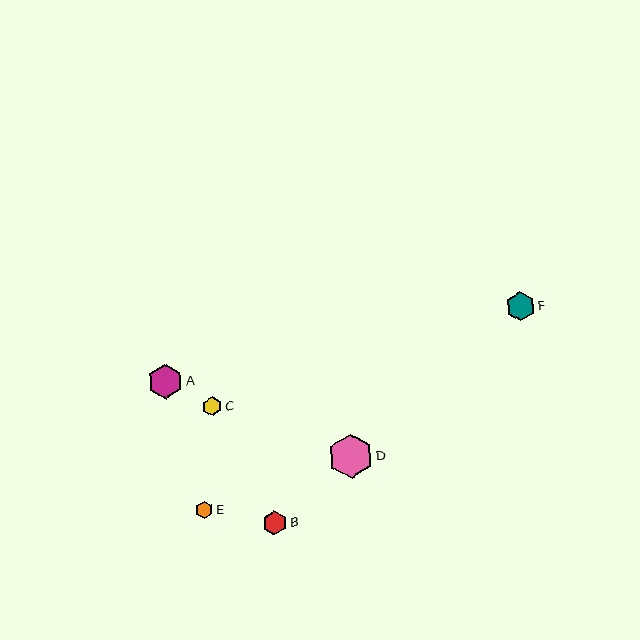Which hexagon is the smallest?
Hexagon E is the smallest with a size of approximately 18 pixels.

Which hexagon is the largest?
Hexagon D is the largest with a size of approximately 44 pixels.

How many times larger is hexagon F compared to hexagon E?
Hexagon F is approximately 1.6 times the size of hexagon E.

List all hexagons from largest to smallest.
From largest to smallest: D, A, F, B, C, E.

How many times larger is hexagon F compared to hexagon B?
Hexagon F is approximately 1.2 times the size of hexagon B.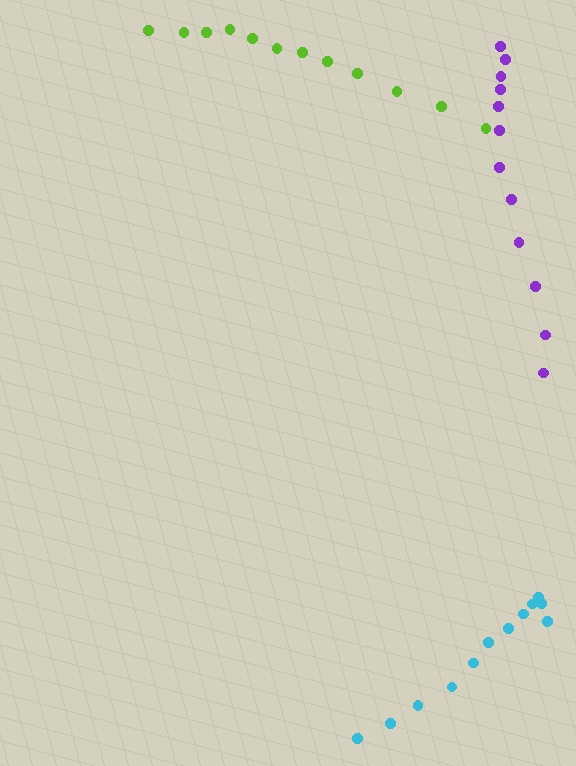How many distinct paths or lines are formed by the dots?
There are 3 distinct paths.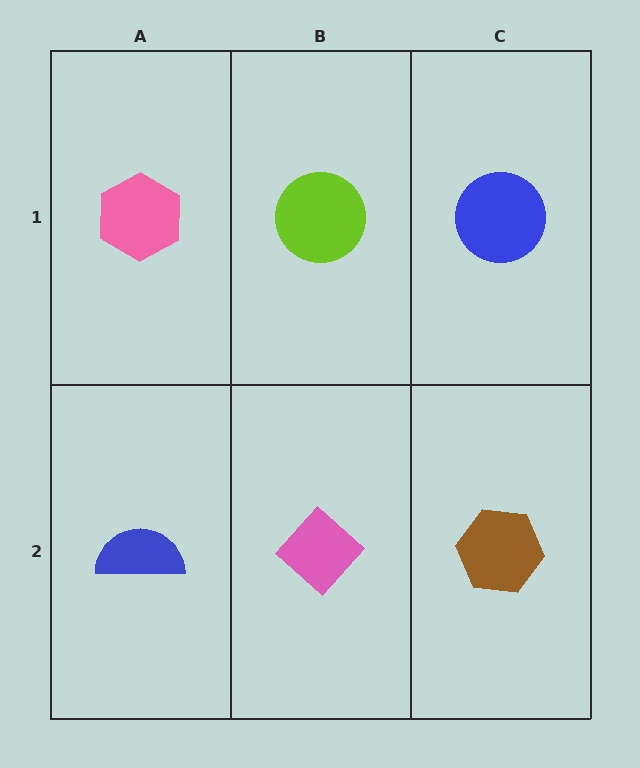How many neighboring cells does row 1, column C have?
2.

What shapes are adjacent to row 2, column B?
A lime circle (row 1, column B), a blue semicircle (row 2, column A), a brown hexagon (row 2, column C).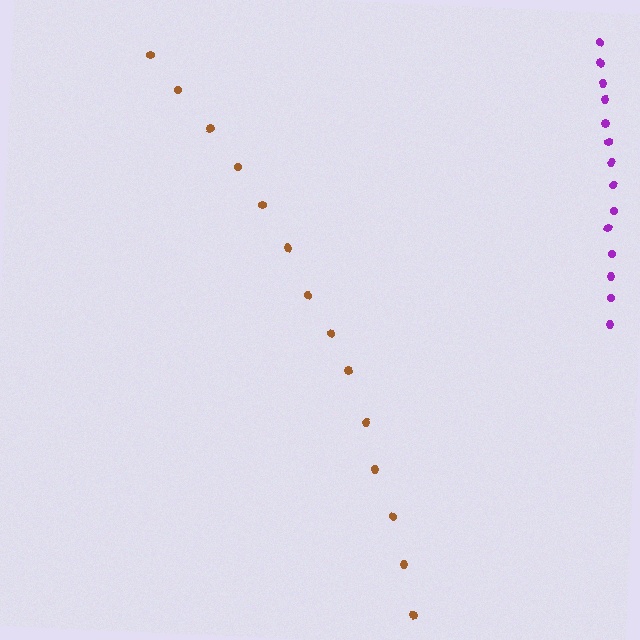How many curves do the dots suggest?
There are 2 distinct paths.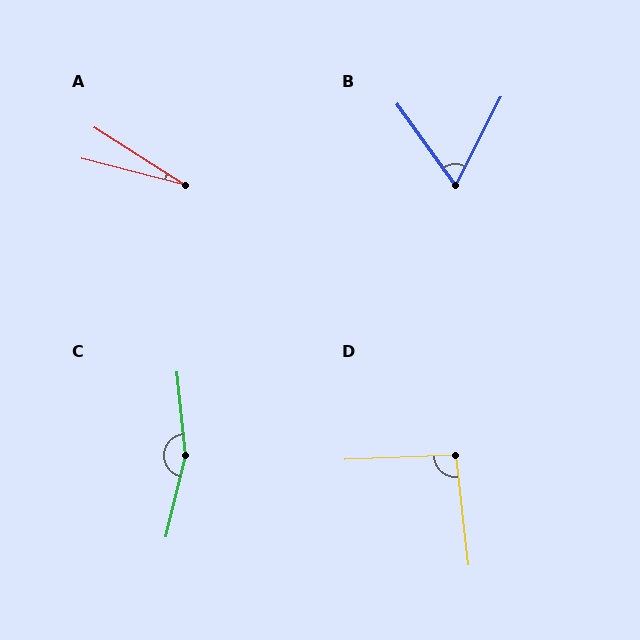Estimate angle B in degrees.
Approximately 63 degrees.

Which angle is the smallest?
A, at approximately 18 degrees.